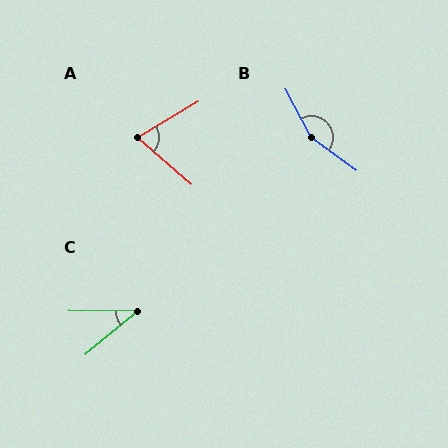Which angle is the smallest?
C, at approximately 39 degrees.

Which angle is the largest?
B, at approximately 153 degrees.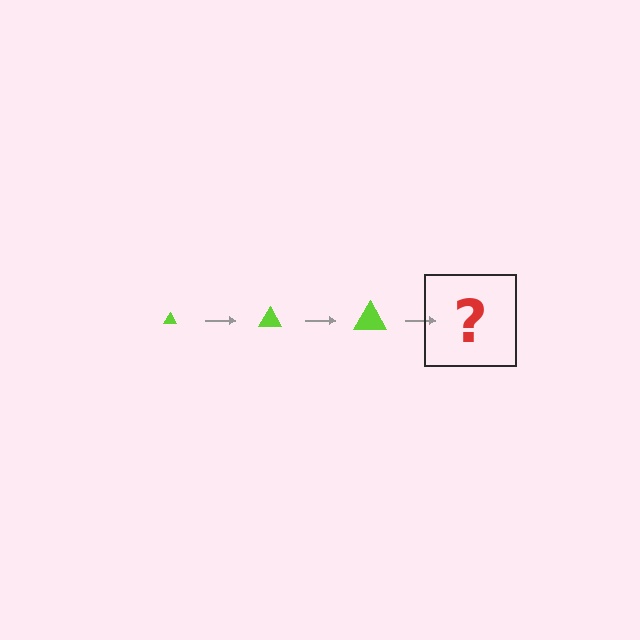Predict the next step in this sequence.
The next step is a lime triangle, larger than the previous one.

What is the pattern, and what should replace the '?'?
The pattern is that the triangle gets progressively larger each step. The '?' should be a lime triangle, larger than the previous one.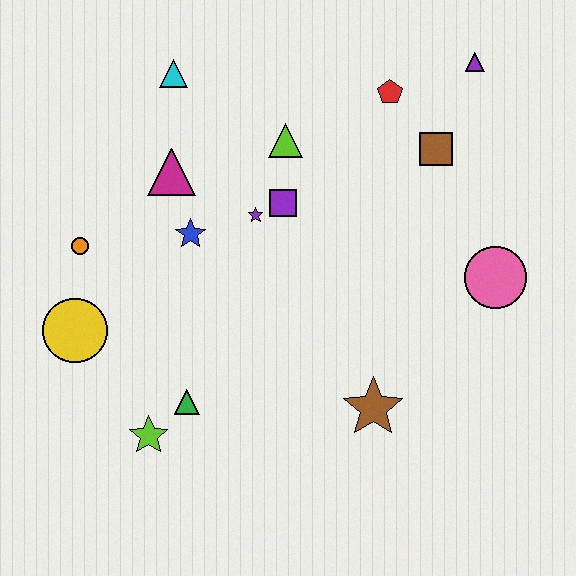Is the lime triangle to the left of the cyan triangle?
No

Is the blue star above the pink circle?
Yes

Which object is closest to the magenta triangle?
The blue star is closest to the magenta triangle.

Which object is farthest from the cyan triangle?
The brown star is farthest from the cyan triangle.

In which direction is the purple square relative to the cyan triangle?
The purple square is below the cyan triangle.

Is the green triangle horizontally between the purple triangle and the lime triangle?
No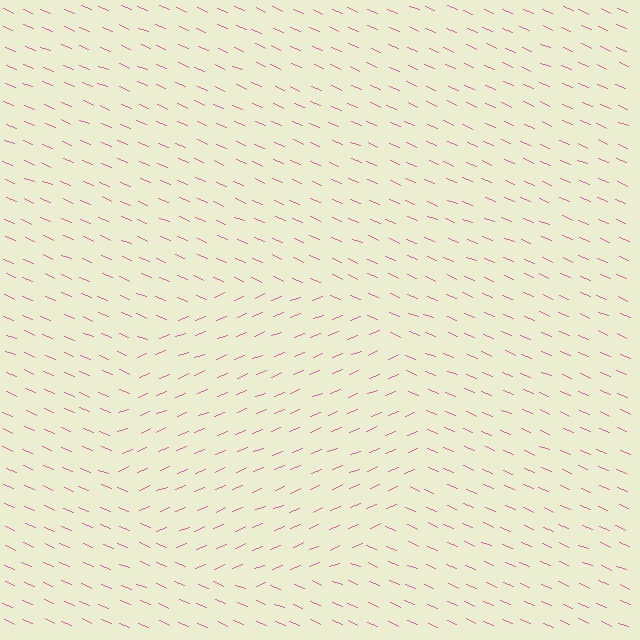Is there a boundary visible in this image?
Yes, there is a texture boundary formed by a change in line orientation.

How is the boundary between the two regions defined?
The boundary is defined purely by a change in line orientation (approximately 45 degrees difference). All lines are the same color and thickness.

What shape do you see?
I see a circle.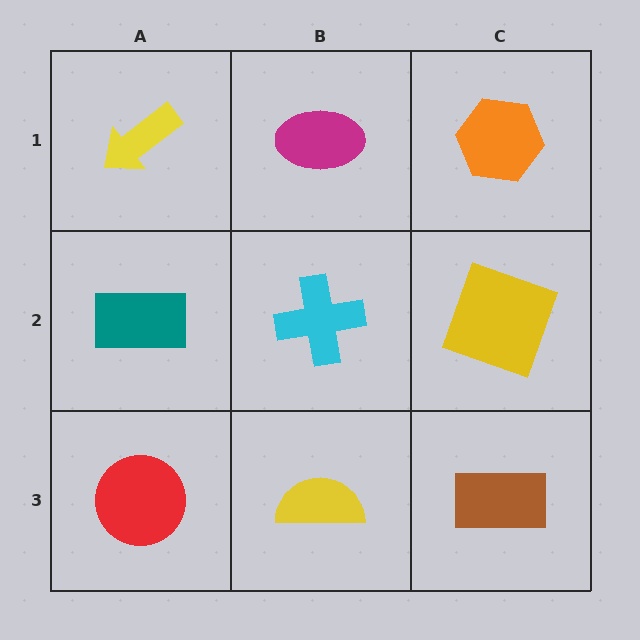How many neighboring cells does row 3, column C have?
2.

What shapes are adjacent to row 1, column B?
A cyan cross (row 2, column B), a yellow arrow (row 1, column A), an orange hexagon (row 1, column C).